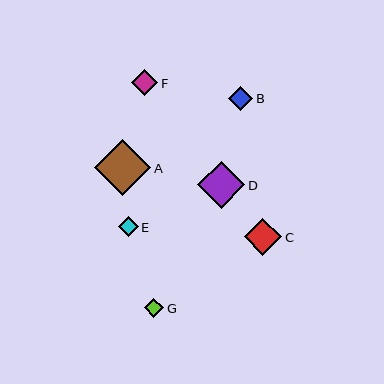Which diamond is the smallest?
Diamond G is the smallest with a size of approximately 19 pixels.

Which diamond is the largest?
Diamond A is the largest with a size of approximately 56 pixels.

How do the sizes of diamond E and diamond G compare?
Diamond E and diamond G are approximately the same size.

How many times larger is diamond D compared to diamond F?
Diamond D is approximately 1.8 times the size of diamond F.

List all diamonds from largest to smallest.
From largest to smallest: A, D, C, F, B, E, G.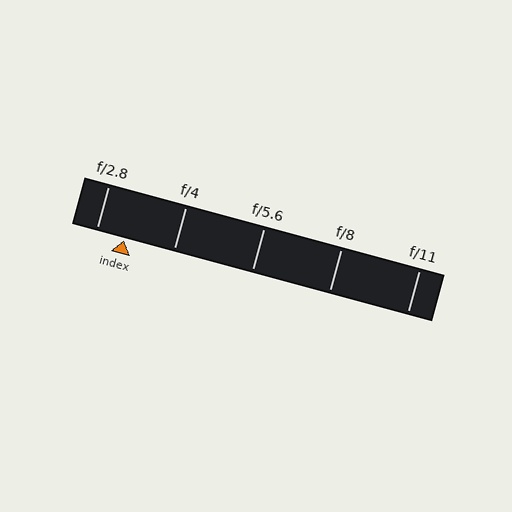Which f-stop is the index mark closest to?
The index mark is closest to f/2.8.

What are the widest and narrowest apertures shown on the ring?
The widest aperture shown is f/2.8 and the narrowest is f/11.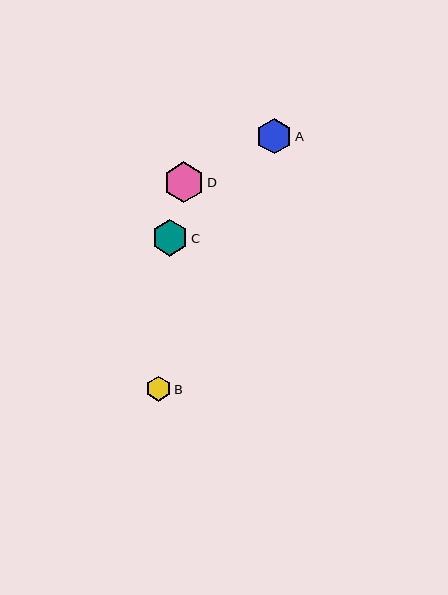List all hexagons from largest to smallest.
From largest to smallest: D, C, A, B.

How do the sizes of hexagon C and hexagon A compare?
Hexagon C and hexagon A are approximately the same size.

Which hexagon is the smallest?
Hexagon B is the smallest with a size of approximately 25 pixels.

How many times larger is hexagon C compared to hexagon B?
Hexagon C is approximately 1.4 times the size of hexagon B.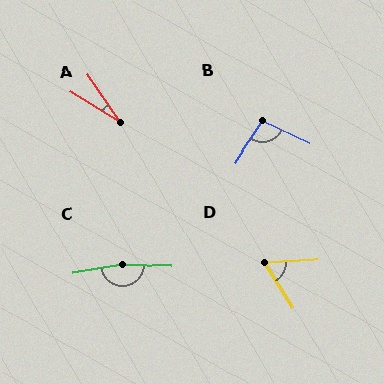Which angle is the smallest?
A, at approximately 23 degrees.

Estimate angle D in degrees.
Approximately 61 degrees.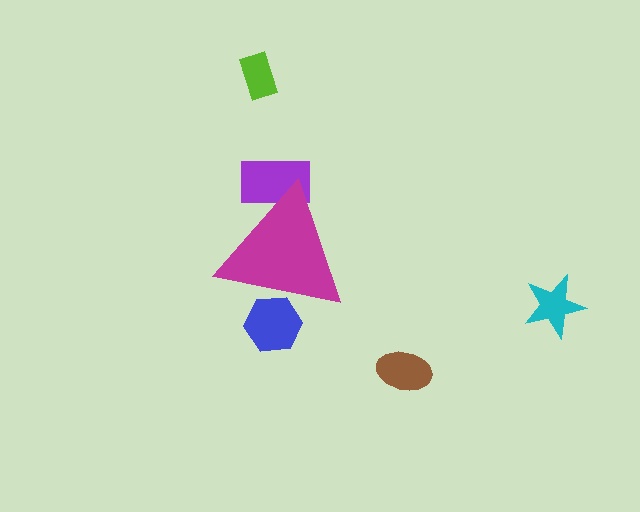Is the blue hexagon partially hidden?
Yes, the blue hexagon is partially hidden behind the magenta triangle.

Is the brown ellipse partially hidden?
No, the brown ellipse is fully visible.